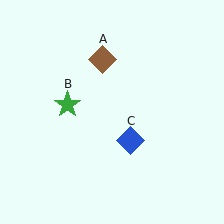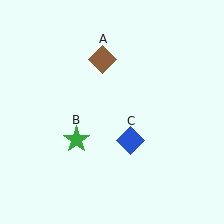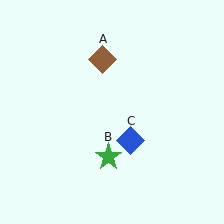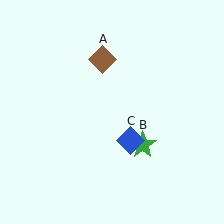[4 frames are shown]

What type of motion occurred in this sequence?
The green star (object B) rotated counterclockwise around the center of the scene.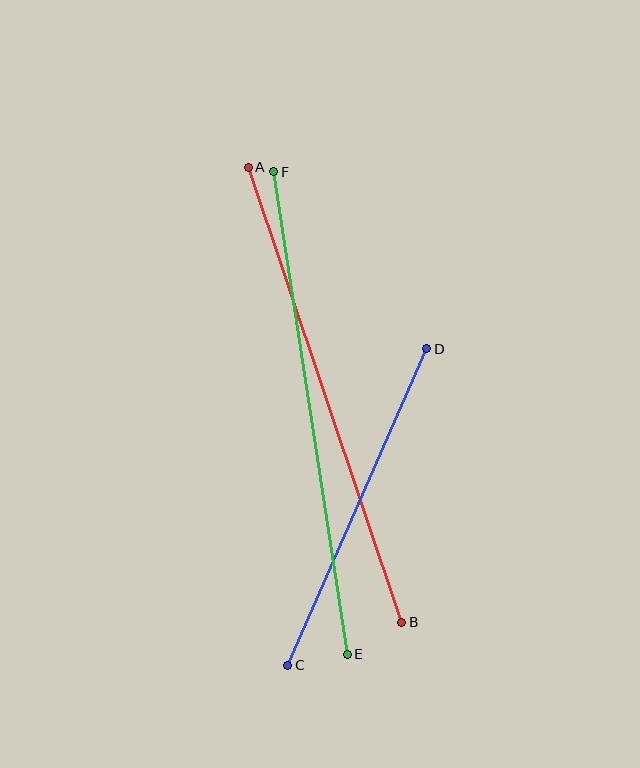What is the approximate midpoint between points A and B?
The midpoint is at approximately (325, 395) pixels.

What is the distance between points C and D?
The distance is approximately 346 pixels.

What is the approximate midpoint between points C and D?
The midpoint is at approximately (357, 507) pixels.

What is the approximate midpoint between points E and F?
The midpoint is at approximately (310, 413) pixels.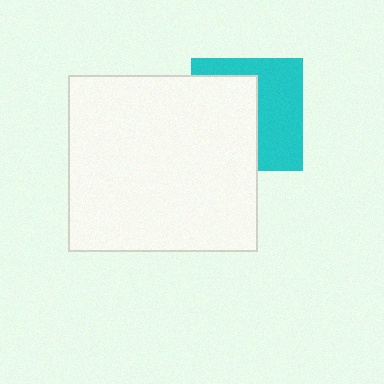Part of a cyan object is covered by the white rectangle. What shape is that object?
It is a square.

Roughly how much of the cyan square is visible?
About half of it is visible (roughly 50%).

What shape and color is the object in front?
The object in front is a white rectangle.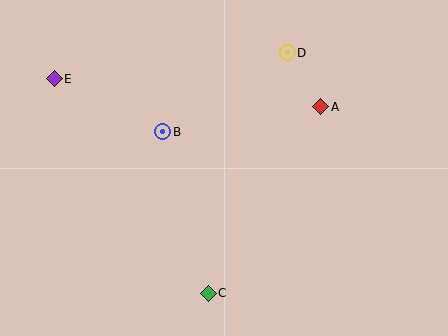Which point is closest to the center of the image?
Point B at (163, 132) is closest to the center.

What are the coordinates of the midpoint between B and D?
The midpoint between B and D is at (225, 92).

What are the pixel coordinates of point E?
Point E is at (54, 79).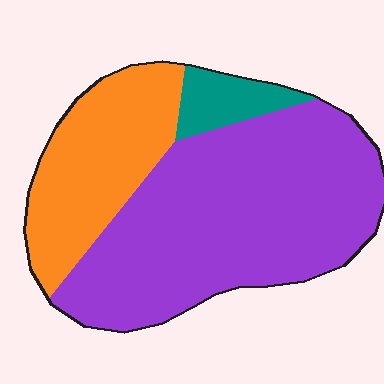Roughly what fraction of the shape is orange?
Orange covers about 30% of the shape.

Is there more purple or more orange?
Purple.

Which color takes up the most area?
Purple, at roughly 65%.